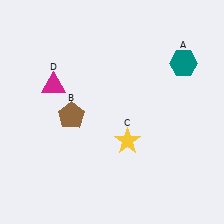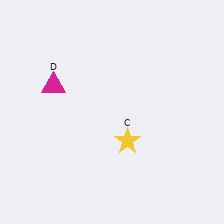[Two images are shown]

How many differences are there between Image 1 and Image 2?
There are 2 differences between the two images.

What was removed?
The teal hexagon (A), the brown pentagon (B) were removed in Image 2.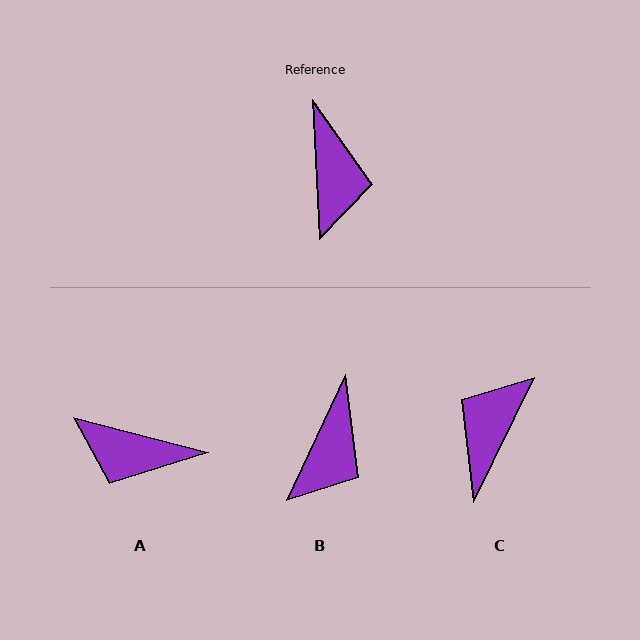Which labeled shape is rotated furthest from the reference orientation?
C, about 151 degrees away.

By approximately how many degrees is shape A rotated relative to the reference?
Approximately 107 degrees clockwise.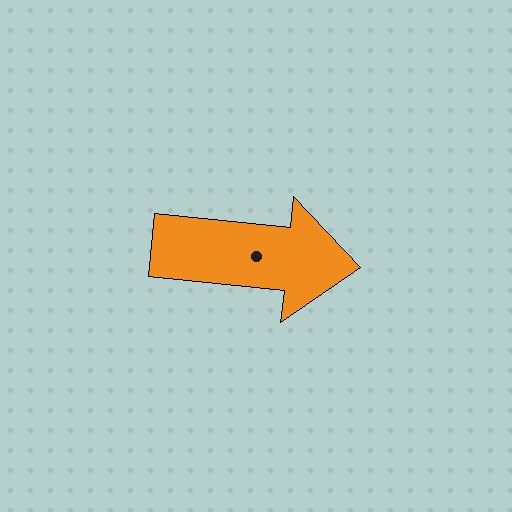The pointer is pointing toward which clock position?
Roughly 3 o'clock.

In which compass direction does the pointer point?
East.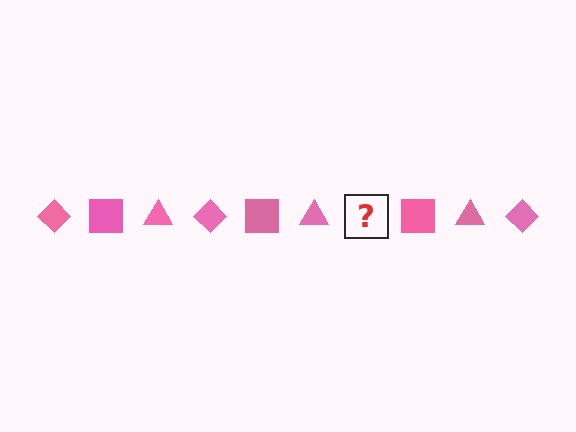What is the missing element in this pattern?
The missing element is a pink diamond.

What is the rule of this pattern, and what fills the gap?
The rule is that the pattern cycles through diamond, square, triangle shapes in pink. The gap should be filled with a pink diamond.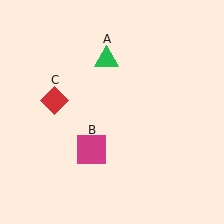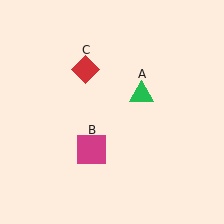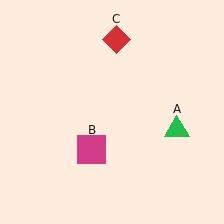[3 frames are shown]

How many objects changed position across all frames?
2 objects changed position: green triangle (object A), red diamond (object C).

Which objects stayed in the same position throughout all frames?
Magenta square (object B) remained stationary.